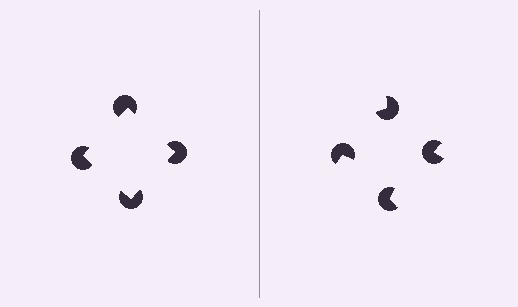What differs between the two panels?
The pac-man discs are positioned identically on both sides; only the wedge orientations differ. On the left they align to a square; on the right they are misaligned.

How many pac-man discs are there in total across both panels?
8 — 4 on each side.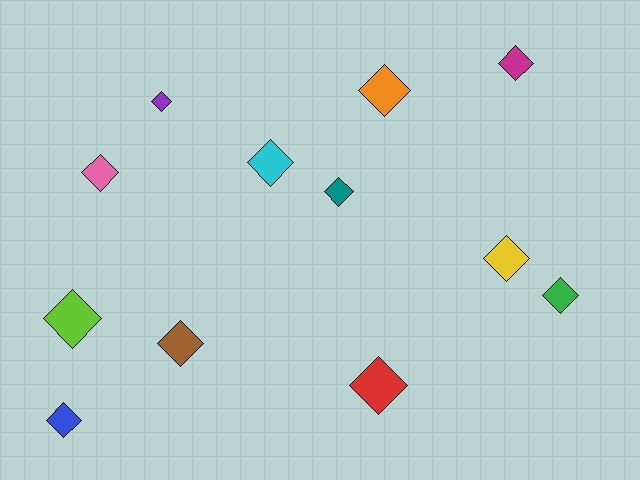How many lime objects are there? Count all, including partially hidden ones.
There is 1 lime object.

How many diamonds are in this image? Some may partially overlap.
There are 12 diamonds.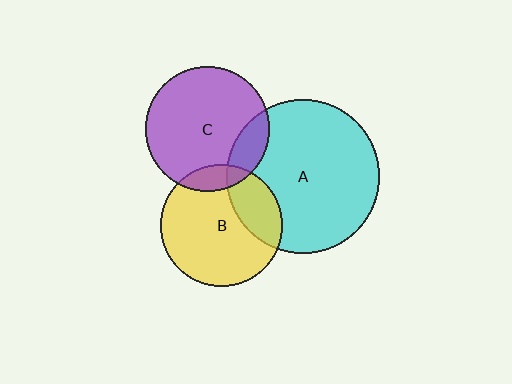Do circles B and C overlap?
Yes.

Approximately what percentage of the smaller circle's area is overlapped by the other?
Approximately 10%.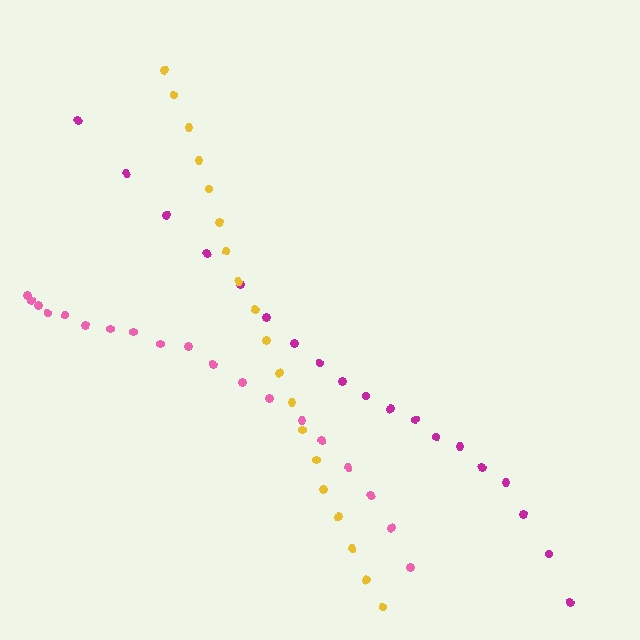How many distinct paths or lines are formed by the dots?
There are 3 distinct paths.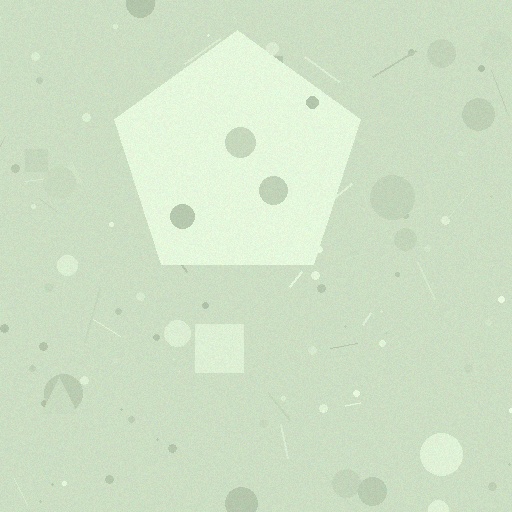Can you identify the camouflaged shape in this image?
The camouflaged shape is a pentagon.